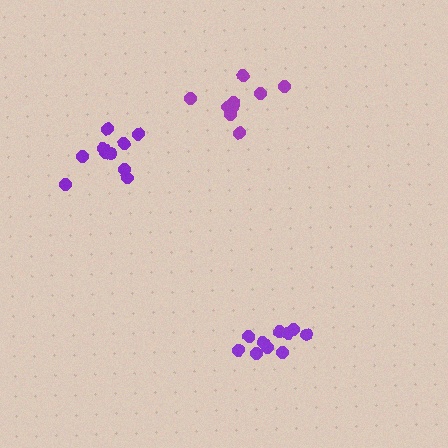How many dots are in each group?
Group 1: 10 dots, Group 2: 9 dots, Group 3: 10 dots (29 total).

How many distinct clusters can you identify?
There are 3 distinct clusters.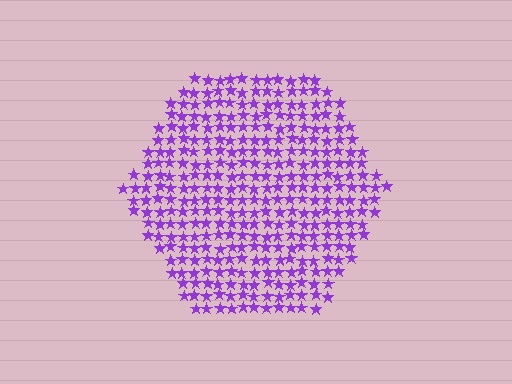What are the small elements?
The small elements are stars.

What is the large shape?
The large shape is a hexagon.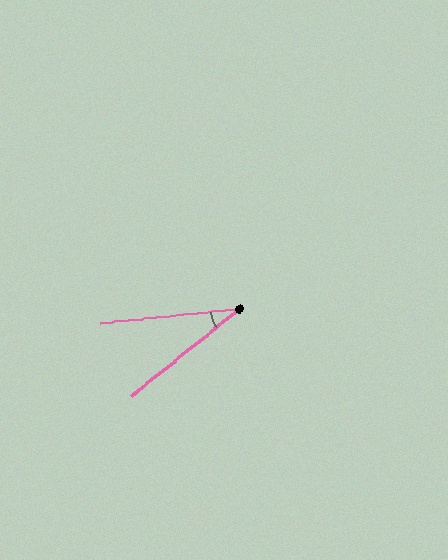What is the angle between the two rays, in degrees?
Approximately 33 degrees.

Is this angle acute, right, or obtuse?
It is acute.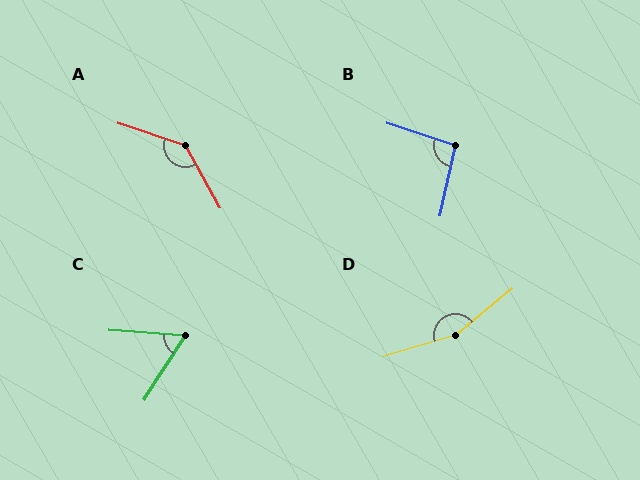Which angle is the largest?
D, at approximately 157 degrees.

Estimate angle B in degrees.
Approximately 96 degrees.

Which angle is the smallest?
C, at approximately 62 degrees.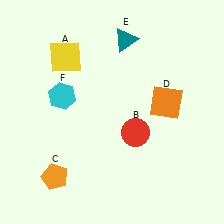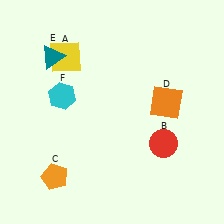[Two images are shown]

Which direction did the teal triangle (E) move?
The teal triangle (E) moved left.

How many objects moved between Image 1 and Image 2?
2 objects moved between the two images.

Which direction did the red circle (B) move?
The red circle (B) moved right.